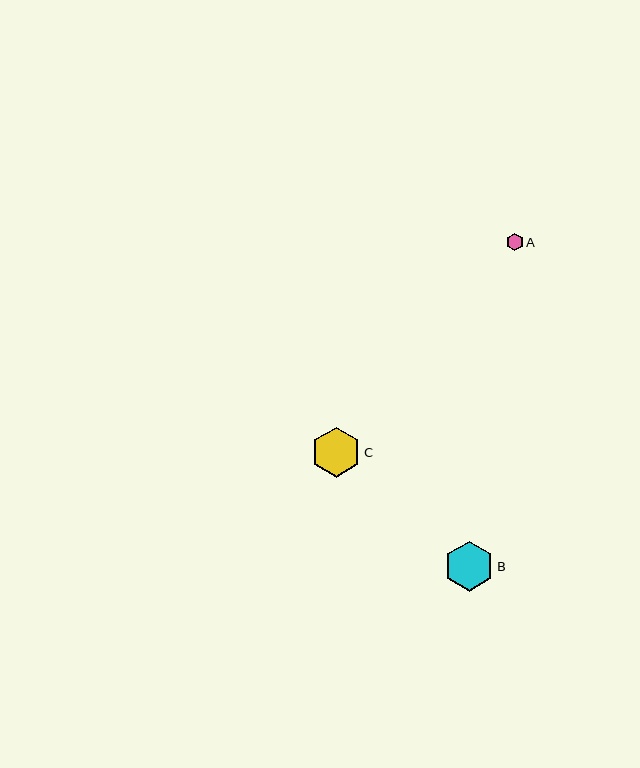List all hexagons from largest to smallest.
From largest to smallest: B, C, A.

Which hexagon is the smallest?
Hexagon A is the smallest with a size of approximately 17 pixels.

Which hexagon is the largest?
Hexagon B is the largest with a size of approximately 50 pixels.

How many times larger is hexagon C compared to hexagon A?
Hexagon C is approximately 2.9 times the size of hexagon A.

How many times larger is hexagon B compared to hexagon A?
Hexagon B is approximately 2.9 times the size of hexagon A.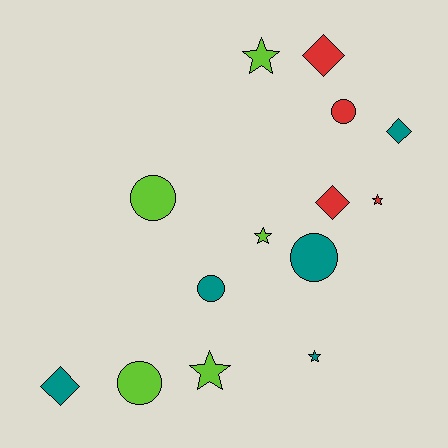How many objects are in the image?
There are 14 objects.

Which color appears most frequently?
Teal, with 5 objects.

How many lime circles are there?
There are 2 lime circles.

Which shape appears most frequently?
Star, with 5 objects.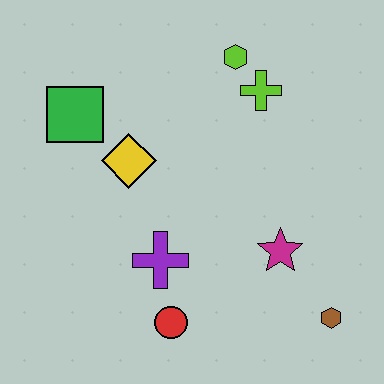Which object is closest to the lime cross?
The lime hexagon is closest to the lime cross.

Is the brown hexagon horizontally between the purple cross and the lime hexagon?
No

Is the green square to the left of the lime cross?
Yes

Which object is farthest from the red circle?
The lime hexagon is farthest from the red circle.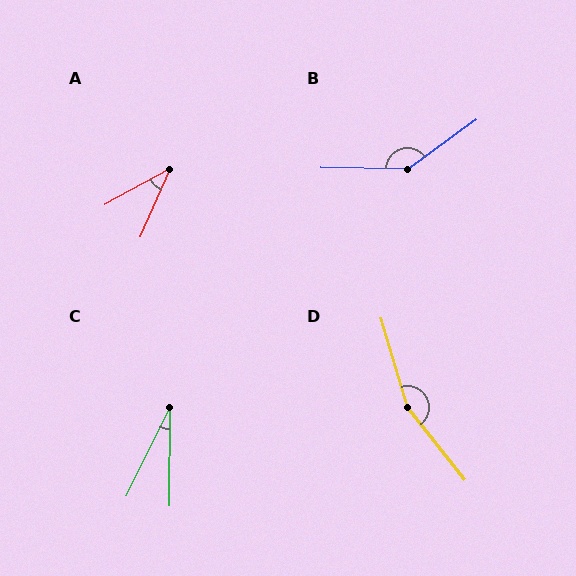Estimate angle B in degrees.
Approximately 143 degrees.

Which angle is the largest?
D, at approximately 158 degrees.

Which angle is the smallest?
C, at approximately 26 degrees.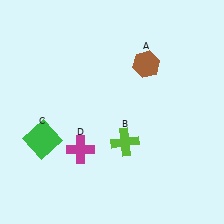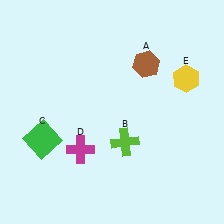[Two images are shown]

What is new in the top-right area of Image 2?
A yellow hexagon (E) was added in the top-right area of Image 2.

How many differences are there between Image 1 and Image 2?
There is 1 difference between the two images.